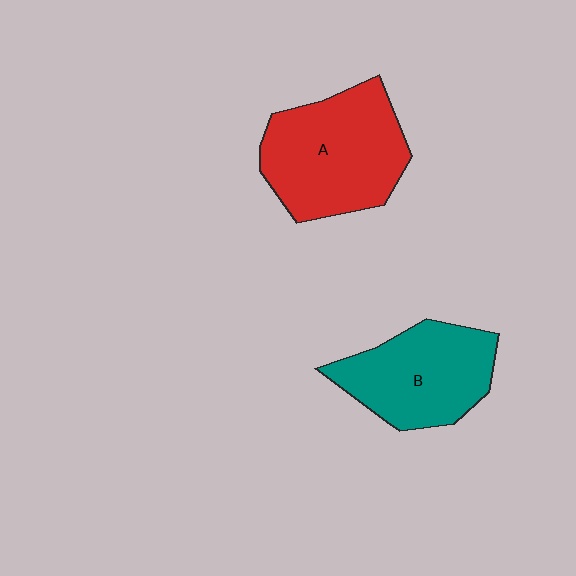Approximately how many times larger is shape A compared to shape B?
Approximately 1.2 times.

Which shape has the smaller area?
Shape B (teal).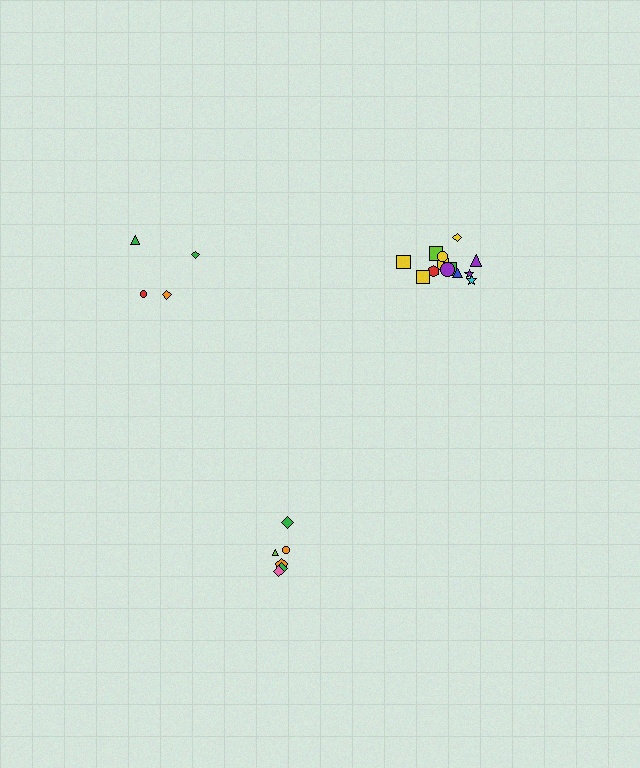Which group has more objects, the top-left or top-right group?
The top-right group.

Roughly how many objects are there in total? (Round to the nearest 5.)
Roughly 25 objects in total.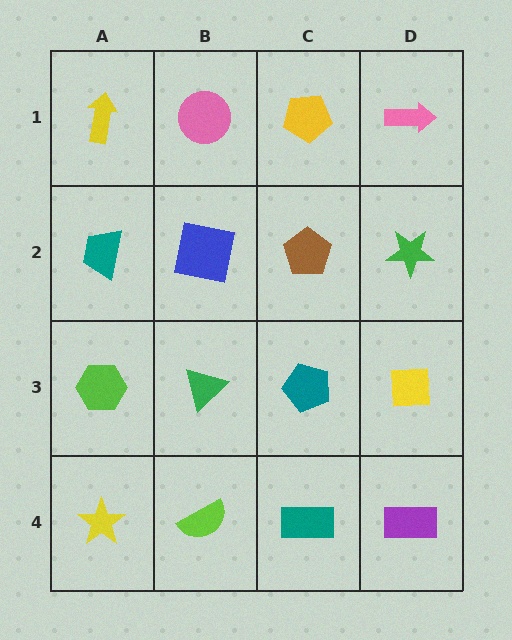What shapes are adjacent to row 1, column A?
A teal trapezoid (row 2, column A), a pink circle (row 1, column B).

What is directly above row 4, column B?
A green triangle.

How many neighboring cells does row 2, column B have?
4.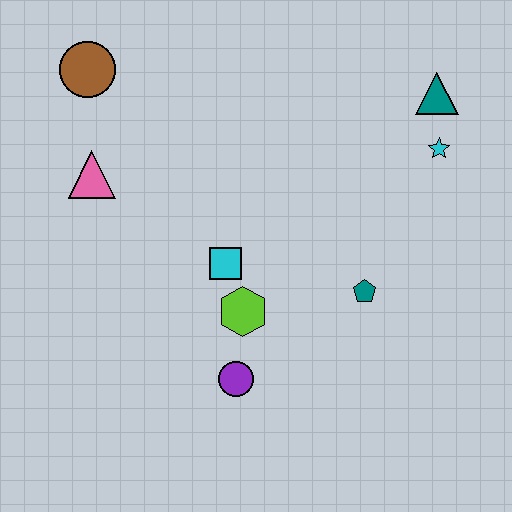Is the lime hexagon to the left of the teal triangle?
Yes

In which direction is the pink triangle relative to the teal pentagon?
The pink triangle is to the left of the teal pentagon.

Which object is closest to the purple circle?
The lime hexagon is closest to the purple circle.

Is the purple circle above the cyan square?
No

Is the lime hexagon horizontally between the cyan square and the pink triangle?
No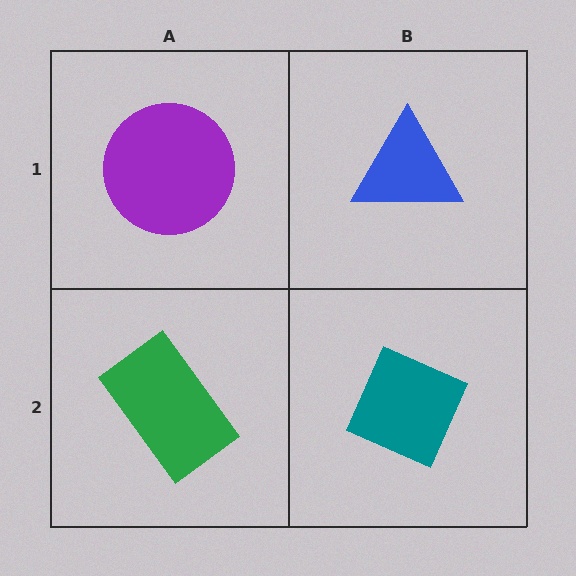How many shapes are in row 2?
2 shapes.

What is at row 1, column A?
A purple circle.